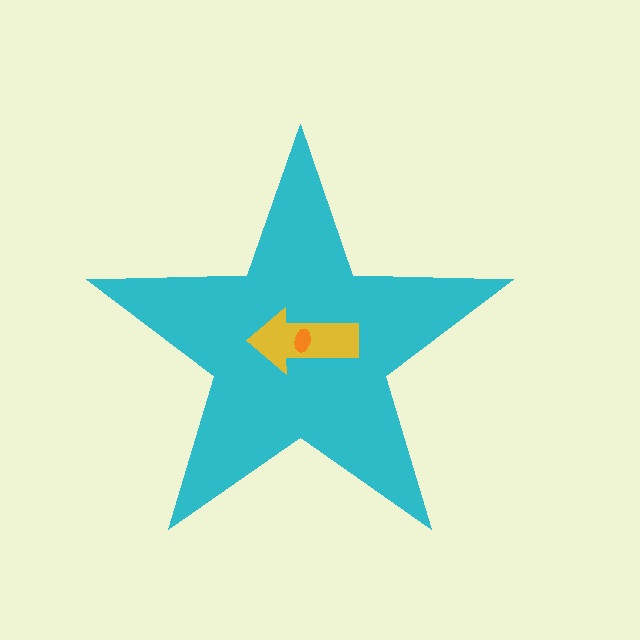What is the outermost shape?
The cyan star.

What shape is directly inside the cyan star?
The yellow arrow.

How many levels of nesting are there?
3.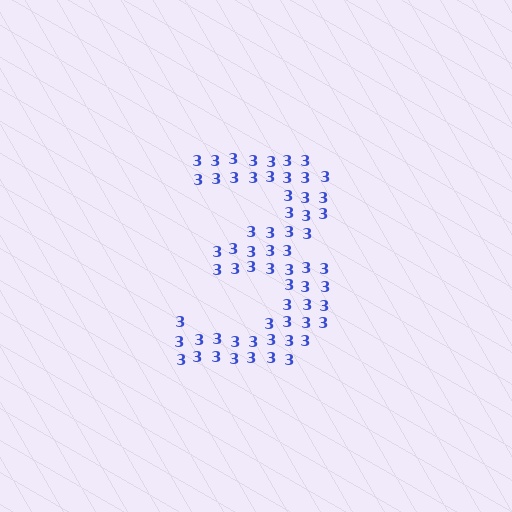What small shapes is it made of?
It is made of small digit 3's.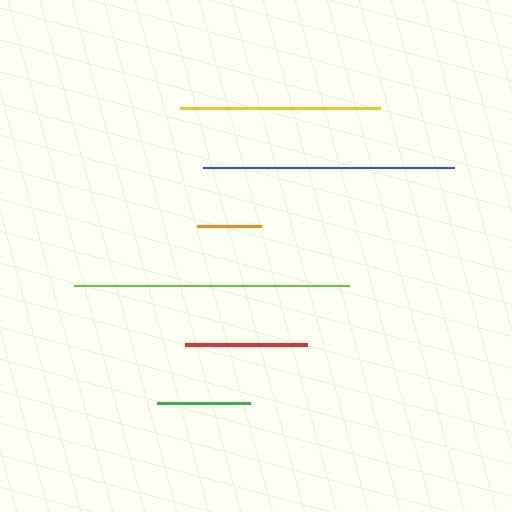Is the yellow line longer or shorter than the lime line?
The lime line is longer than the yellow line.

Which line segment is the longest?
The lime line is the longest at approximately 275 pixels.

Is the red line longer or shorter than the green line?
The red line is longer than the green line.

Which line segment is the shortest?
The orange line is the shortest at approximately 64 pixels.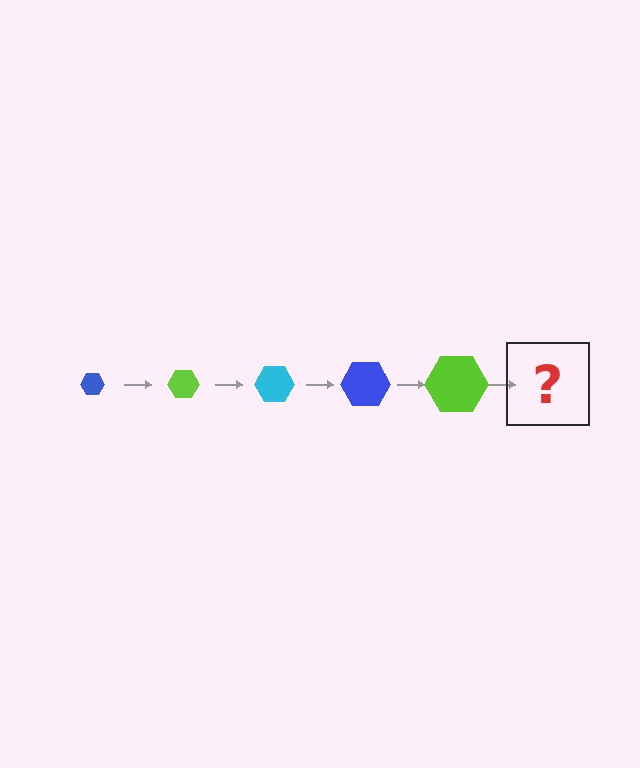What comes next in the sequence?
The next element should be a cyan hexagon, larger than the previous one.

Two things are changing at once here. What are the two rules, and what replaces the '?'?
The two rules are that the hexagon grows larger each step and the color cycles through blue, lime, and cyan. The '?' should be a cyan hexagon, larger than the previous one.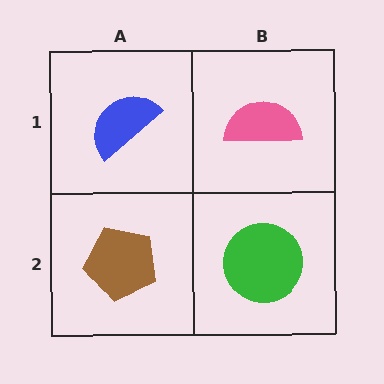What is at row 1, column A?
A blue semicircle.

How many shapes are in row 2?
2 shapes.